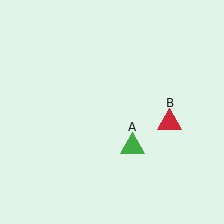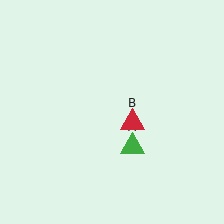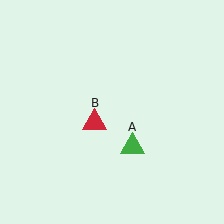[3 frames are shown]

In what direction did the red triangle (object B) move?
The red triangle (object B) moved left.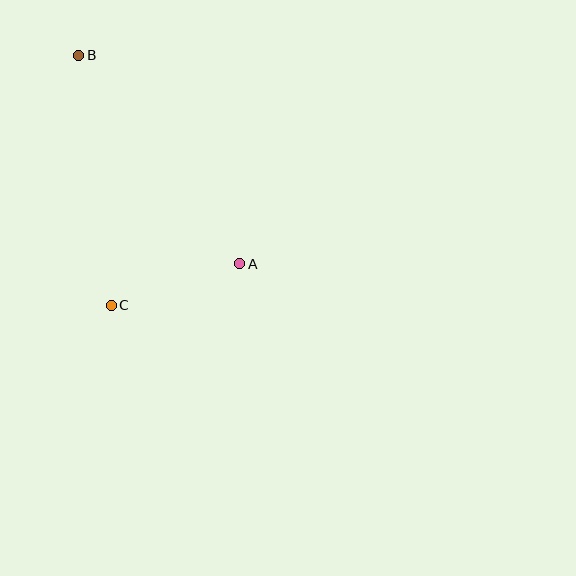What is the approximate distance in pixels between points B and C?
The distance between B and C is approximately 252 pixels.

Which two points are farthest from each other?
Points A and B are farthest from each other.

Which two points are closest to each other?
Points A and C are closest to each other.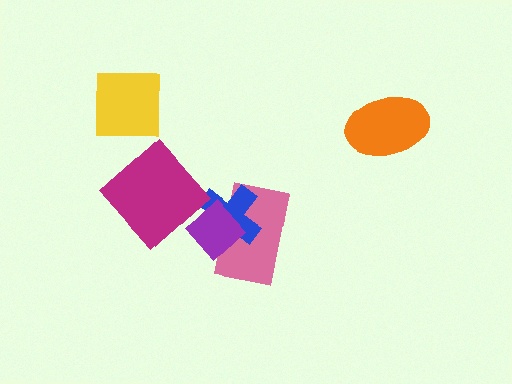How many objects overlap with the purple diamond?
2 objects overlap with the purple diamond.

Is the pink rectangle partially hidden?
Yes, it is partially covered by another shape.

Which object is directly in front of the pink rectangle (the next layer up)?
The blue cross is directly in front of the pink rectangle.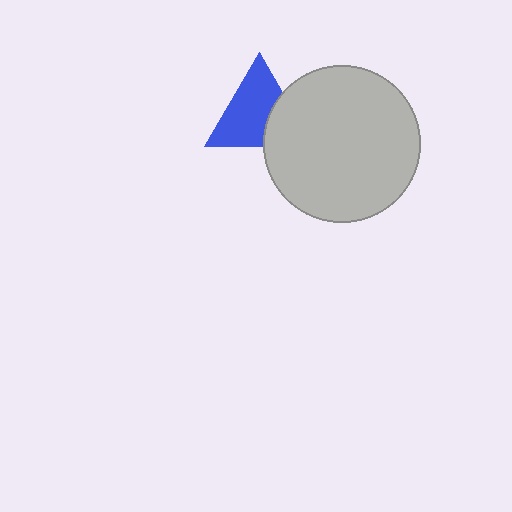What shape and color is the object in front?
The object in front is a light gray circle.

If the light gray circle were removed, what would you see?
You would see the complete blue triangle.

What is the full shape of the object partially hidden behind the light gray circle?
The partially hidden object is a blue triangle.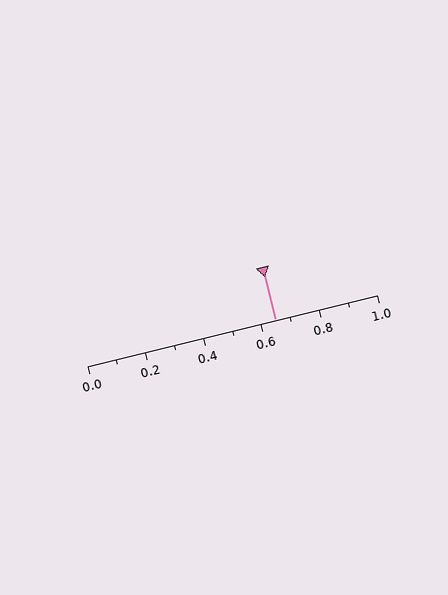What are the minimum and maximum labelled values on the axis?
The axis runs from 0.0 to 1.0.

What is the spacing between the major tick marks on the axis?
The major ticks are spaced 0.2 apart.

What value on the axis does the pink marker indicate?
The marker indicates approximately 0.65.